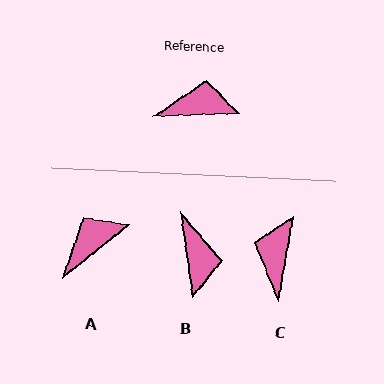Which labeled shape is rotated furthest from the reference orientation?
B, about 83 degrees away.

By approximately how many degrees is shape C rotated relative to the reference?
Approximately 79 degrees counter-clockwise.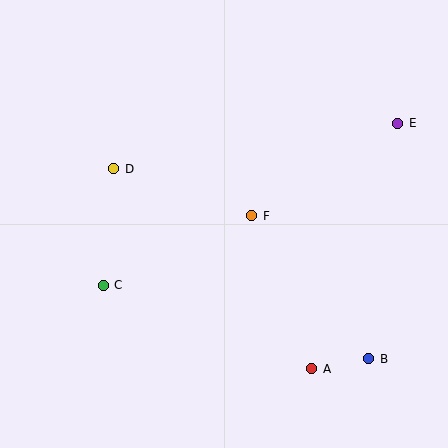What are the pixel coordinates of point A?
Point A is at (312, 369).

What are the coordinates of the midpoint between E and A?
The midpoint between E and A is at (355, 246).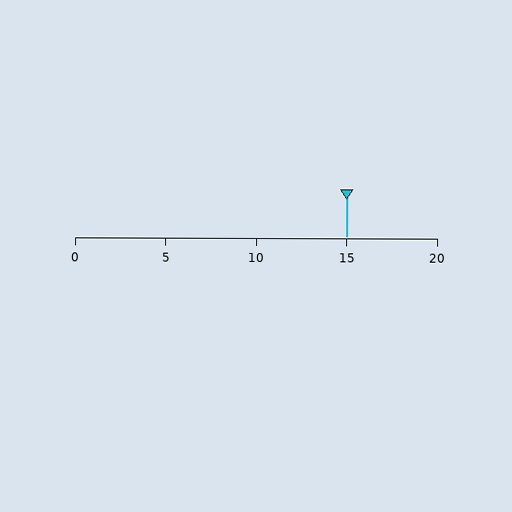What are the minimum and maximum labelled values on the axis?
The axis runs from 0 to 20.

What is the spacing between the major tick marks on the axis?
The major ticks are spaced 5 apart.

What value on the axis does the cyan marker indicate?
The marker indicates approximately 15.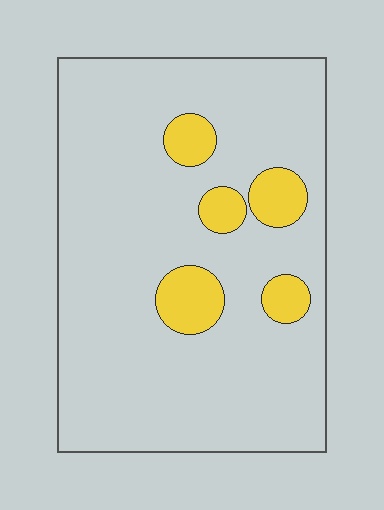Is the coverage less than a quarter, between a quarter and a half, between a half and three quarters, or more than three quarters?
Less than a quarter.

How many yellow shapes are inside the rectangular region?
5.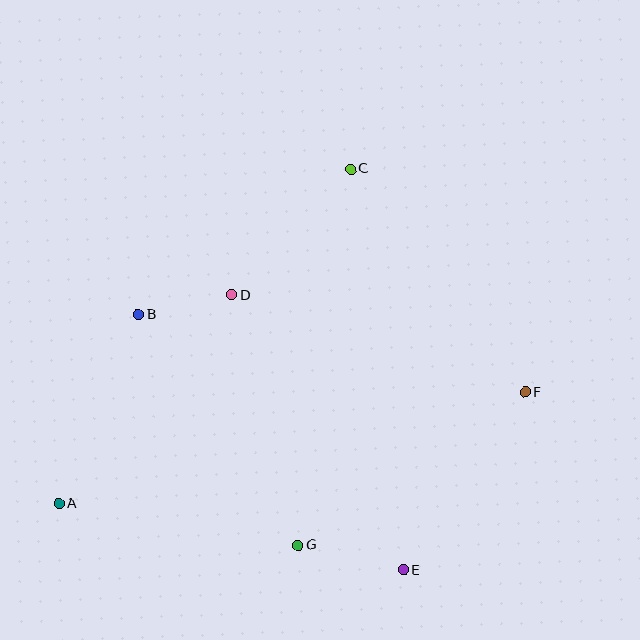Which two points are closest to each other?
Points B and D are closest to each other.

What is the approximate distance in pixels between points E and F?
The distance between E and F is approximately 215 pixels.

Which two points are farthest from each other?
Points A and F are farthest from each other.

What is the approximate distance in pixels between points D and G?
The distance between D and G is approximately 259 pixels.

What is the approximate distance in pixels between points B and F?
The distance between B and F is approximately 394 pixels.